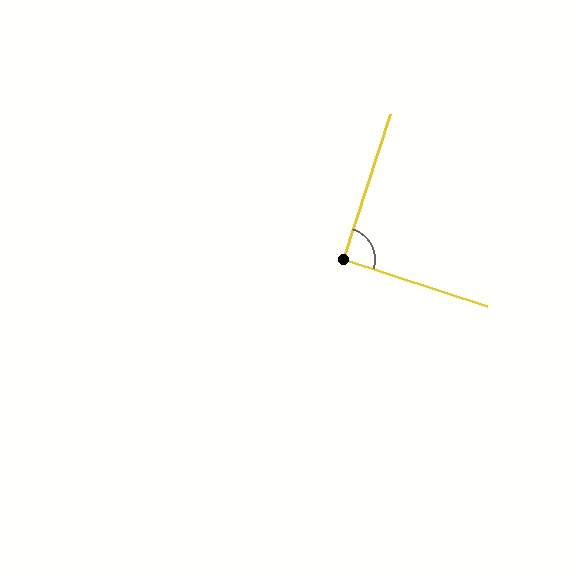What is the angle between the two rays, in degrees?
Approximately 90 degrees.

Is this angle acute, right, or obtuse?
It is approximately a right angle.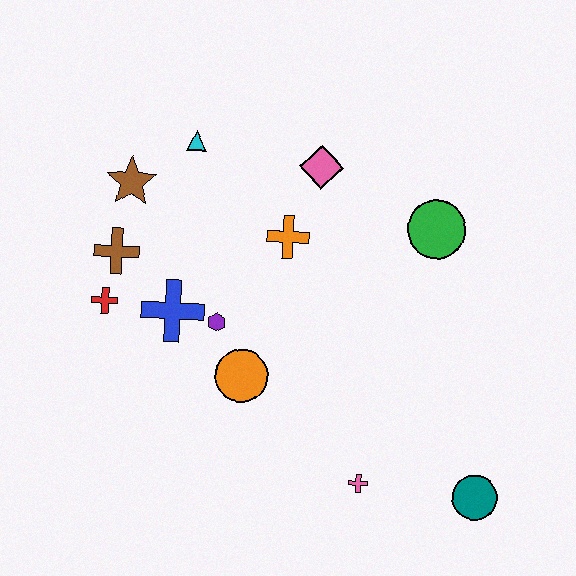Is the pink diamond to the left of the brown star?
No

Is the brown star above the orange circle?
Yes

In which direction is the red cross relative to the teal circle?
The red cross is to the left of the teal circle.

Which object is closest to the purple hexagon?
The blue cross is closest to the purple hexagon.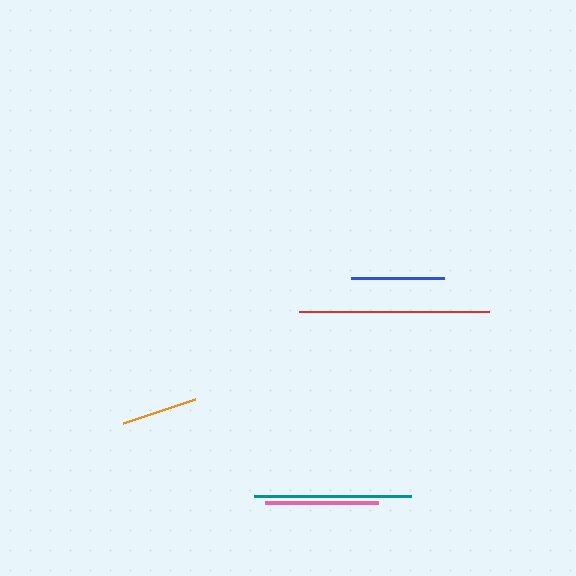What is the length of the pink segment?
The pink segment is approximately 113 pixels long.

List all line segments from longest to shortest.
From longest to shortest: red, teal, pink, blue, orange.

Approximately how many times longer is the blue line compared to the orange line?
The blue line is approximately 1.2 times the length of the orange line.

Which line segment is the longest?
The red line is the longest at approximately 191 pixels.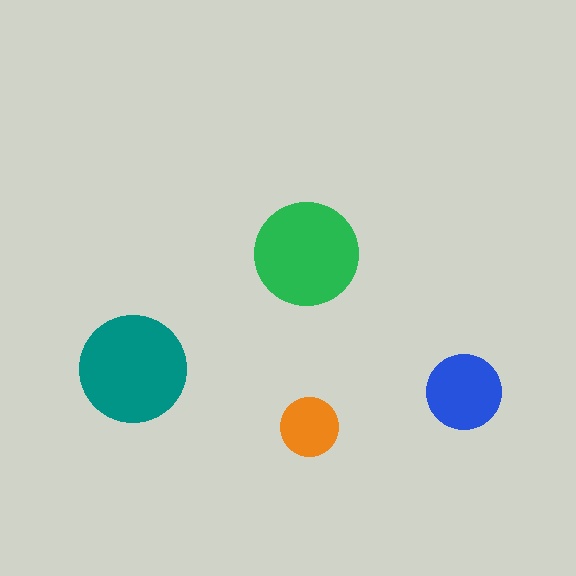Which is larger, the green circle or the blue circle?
The green one.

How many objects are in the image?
There are 4 objects in the image.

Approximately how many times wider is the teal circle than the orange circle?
About 2 times wider.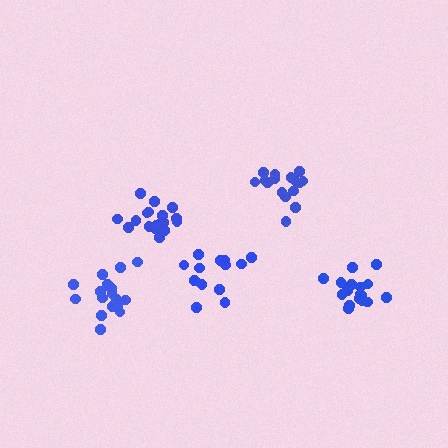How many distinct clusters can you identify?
There are 5 distinct clusters.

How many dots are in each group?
Group 1: 18 dots, Group 2: 16 dots, Group 3: 17 dots, Group 4: 13 dots, Group 5: 17 dots (81 total).